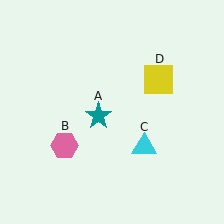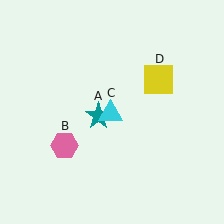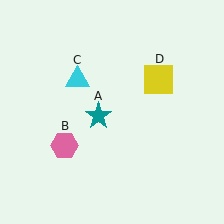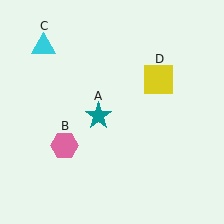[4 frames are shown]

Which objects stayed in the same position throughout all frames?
Teal star (object A) and pink hexagon (object B) and yellow square (object D) remained stationary.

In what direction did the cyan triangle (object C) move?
The cyan triangle (object C) moved up and to the left.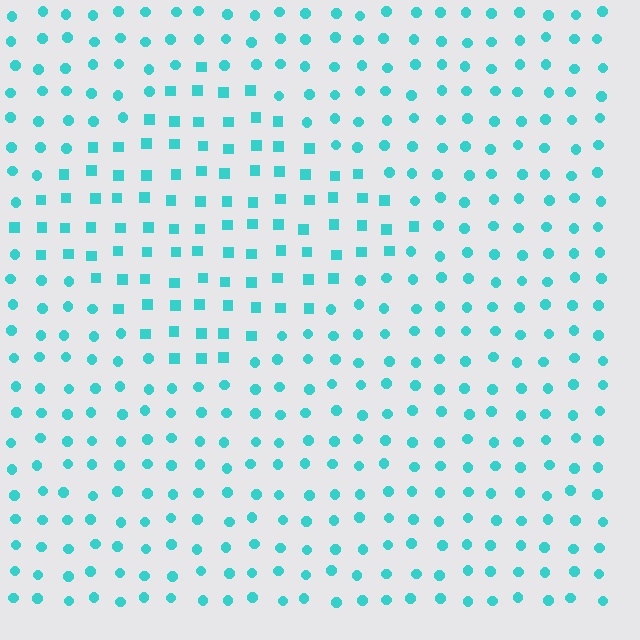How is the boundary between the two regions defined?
The boundary is defined by a change in element shape: squares inside vs. circles outside. All elements share the same color and spacing.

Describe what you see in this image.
The image is filled with small cyan elements arranged in a uniform grid. A diamond-shaped region contains squares, while the surrounding area contains circles. The boundary is defined purely by the change in element shape.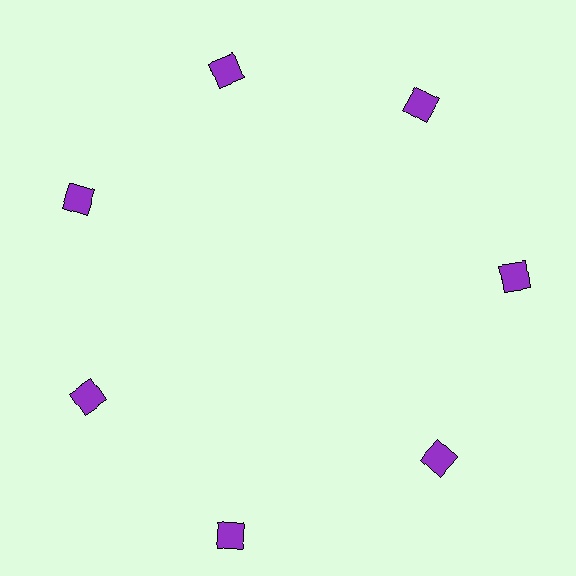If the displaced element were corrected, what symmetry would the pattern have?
It would have 7-fold rotational symmetry — the pattern would map onto itself every 51 degrees.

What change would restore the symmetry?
The symmetry would be restored by moving it inward, back onto the ring so that all 7 squares sit at equal angles and equal distance from the center.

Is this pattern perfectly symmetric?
No. The 7 purple squares are arranged in a ring, but one element near the 6 o'clock position is pushed outward from the center, breaking the 7-fold rotational symmetry.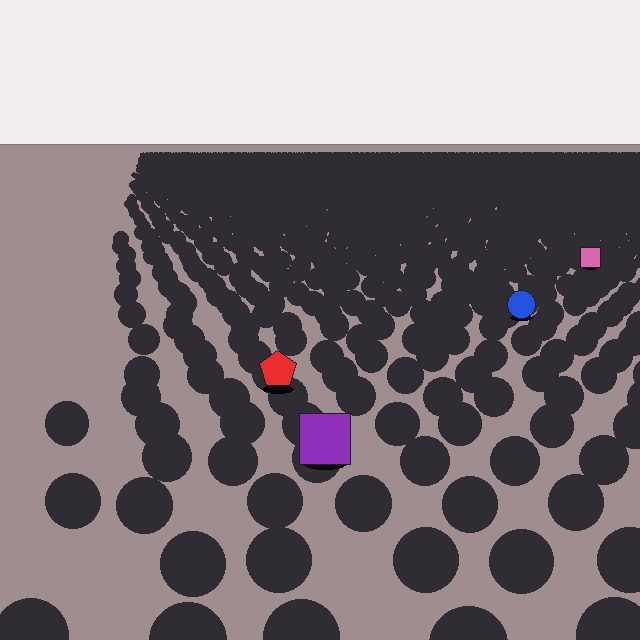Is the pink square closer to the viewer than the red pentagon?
No. The red pentagon is closer — you can tell from the texture gradient: the ground texture is coarser near it.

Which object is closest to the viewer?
The purple square is closest. The texture marks near it are larger and more spread out.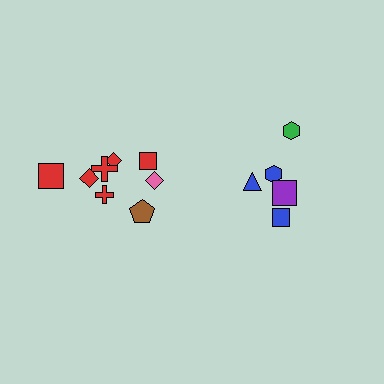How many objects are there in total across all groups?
There are 13 objects.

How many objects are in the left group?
There are 8 objects.